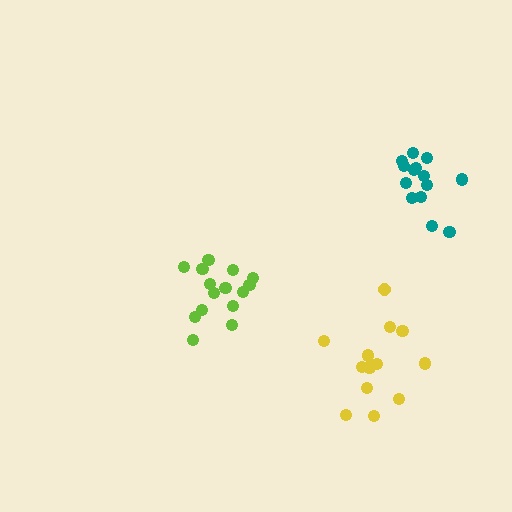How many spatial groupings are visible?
There are 3 spatial groupings.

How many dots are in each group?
Group 1: 14 dots, Group 2: 14 dots, Group 3: 15 dots (43 total).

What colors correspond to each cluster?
The clusters are colored: yellow, teal, lime.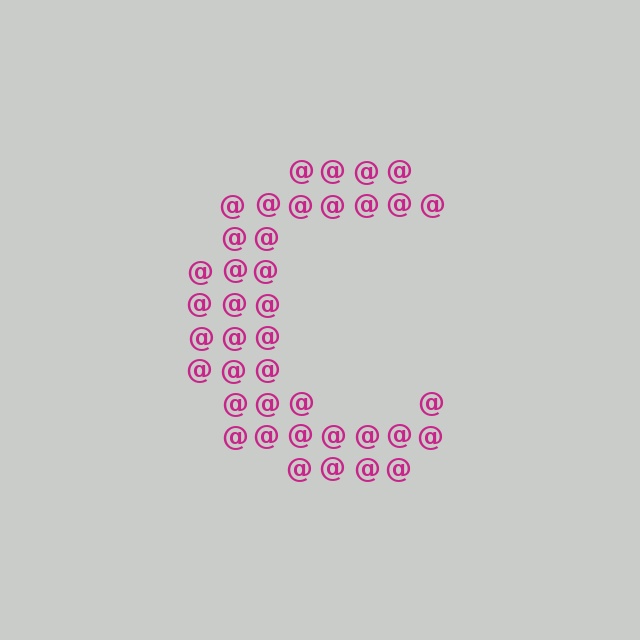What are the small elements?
The small elements are at signs.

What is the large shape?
The large shape is the letter C.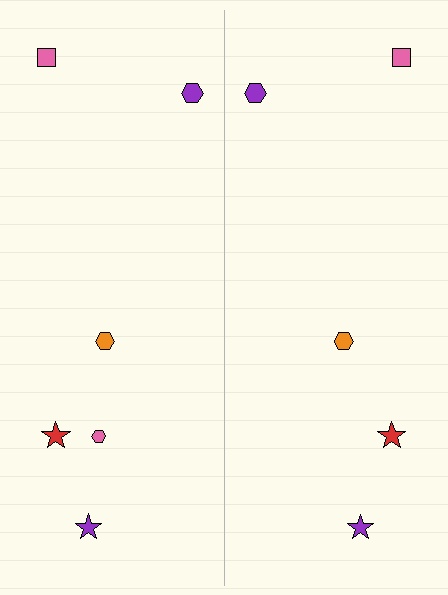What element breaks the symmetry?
A pink hexagon is missing from the right side.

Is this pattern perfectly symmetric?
No, the pattern is not perfectly symmetric. A pink hexagon is missing from the right side.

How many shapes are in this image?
There are 11 shapes in this image.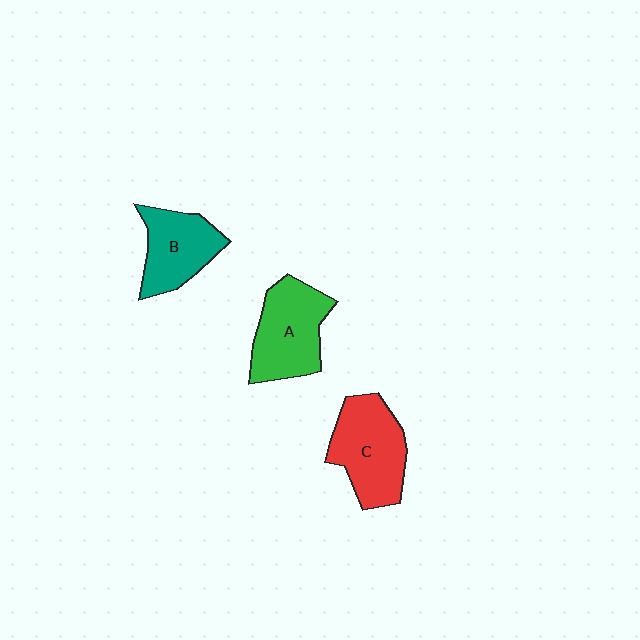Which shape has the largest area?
Shape C (red).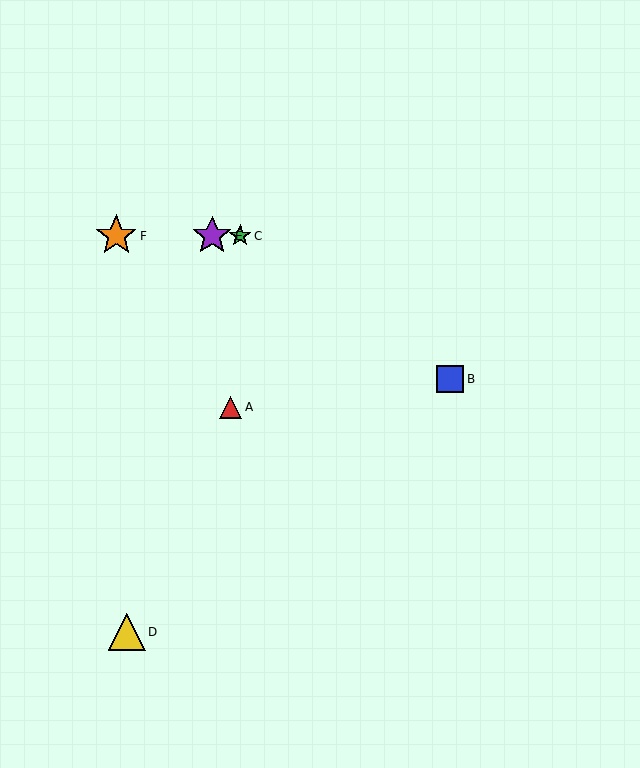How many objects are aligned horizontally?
3 objects (C, E, F) are aligned horizontally.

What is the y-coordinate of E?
Object E is at y≈236.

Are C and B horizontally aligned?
No, C is at y≈236 and B is at y≈379.